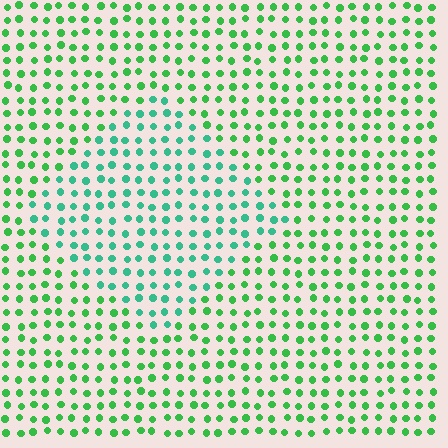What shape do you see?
I see a diamond.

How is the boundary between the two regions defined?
The boundary is defined purely by a slight shift in hue (about 32 degrees). Spacing, size, and orientation are identical on both sides.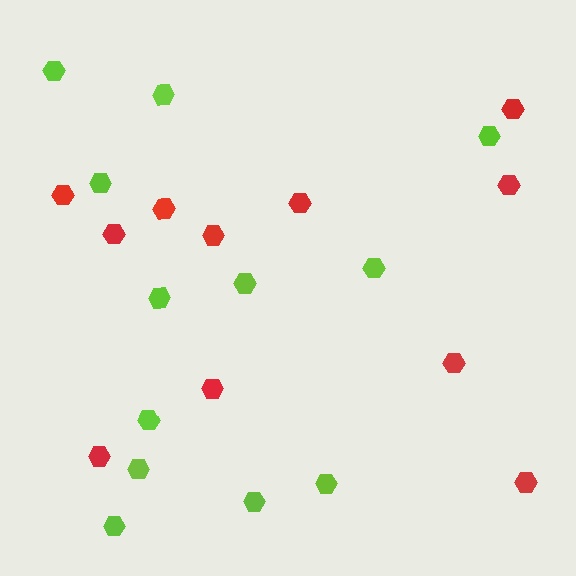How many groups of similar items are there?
There are 2 groups: one group of red hexagons (11) and one group of lime hexagons (12).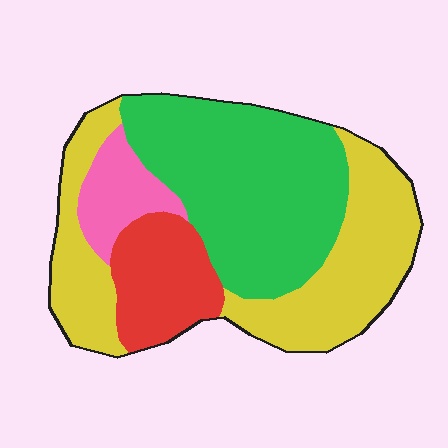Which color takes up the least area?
Pink, at roughly 10%.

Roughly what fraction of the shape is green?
Green covers around 40% of the shape.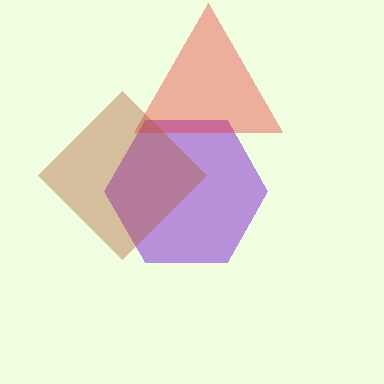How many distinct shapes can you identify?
There are 3 distinct shapes: a purple hexagon, a red triangle, a brown diamond.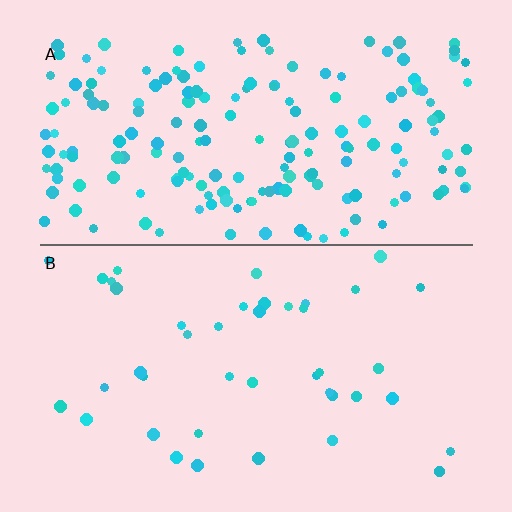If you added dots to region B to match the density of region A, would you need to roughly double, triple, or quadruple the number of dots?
Approximately quadruple.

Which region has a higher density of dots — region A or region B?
A (the top).